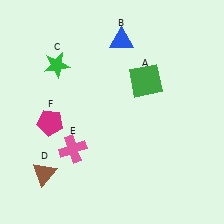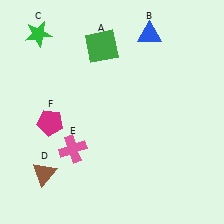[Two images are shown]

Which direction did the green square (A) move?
The green square (A) moved left.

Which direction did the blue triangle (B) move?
The blue triangle (B) moved right.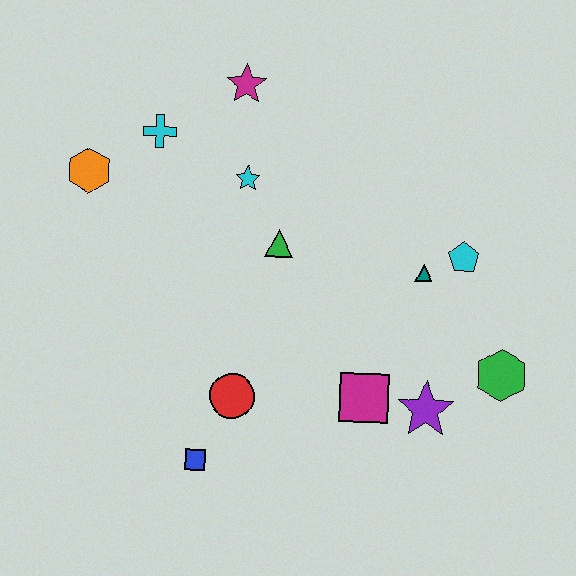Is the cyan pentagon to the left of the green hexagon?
Yes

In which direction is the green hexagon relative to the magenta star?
The green hexagon is below the magenta star.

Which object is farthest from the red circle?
The magenta star is farthest from the red circle.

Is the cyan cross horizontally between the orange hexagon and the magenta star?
Yes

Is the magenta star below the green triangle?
No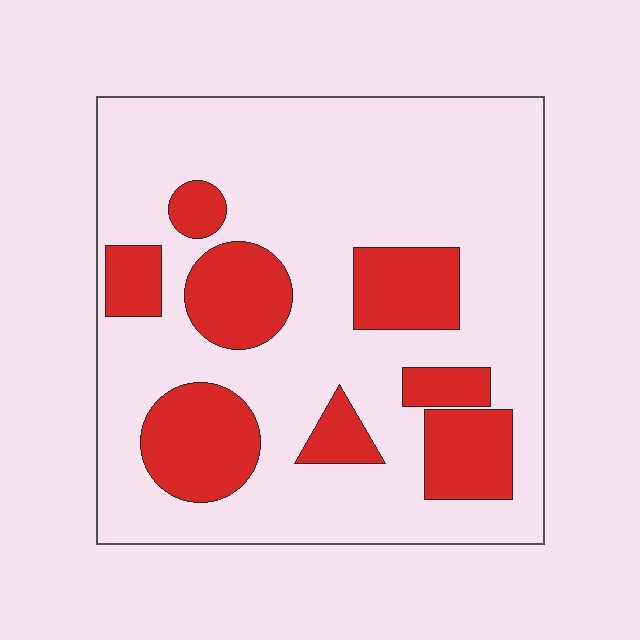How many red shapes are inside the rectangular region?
8.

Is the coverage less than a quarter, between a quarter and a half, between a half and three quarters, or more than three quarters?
Between a quarter and a half.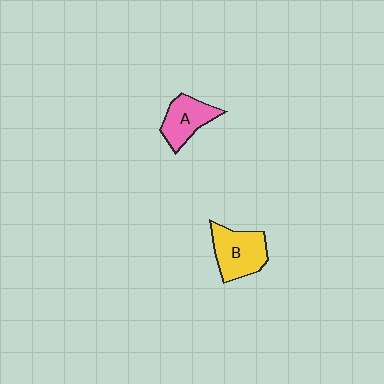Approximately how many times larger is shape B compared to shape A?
Approximately 1.2 times.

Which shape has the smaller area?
Shape A (pink).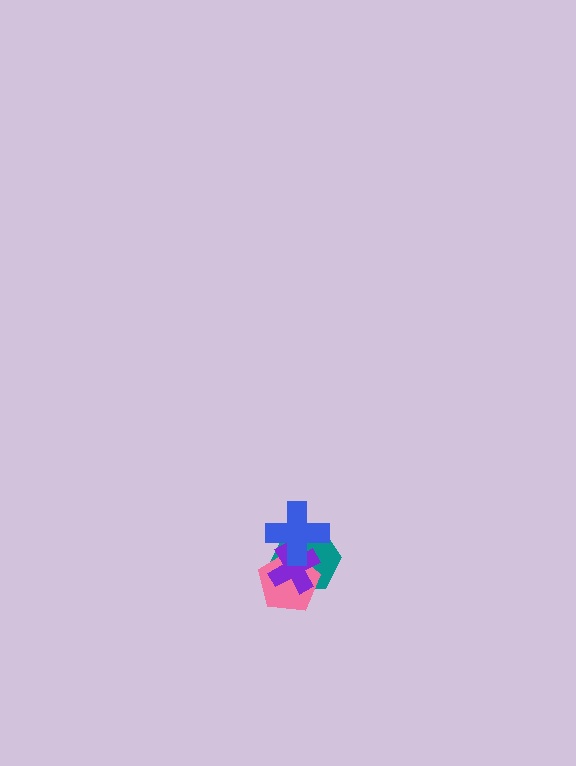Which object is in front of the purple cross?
The blue cross is in front of the purple cross.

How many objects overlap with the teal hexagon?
3 objects overlap with the teal hexagon.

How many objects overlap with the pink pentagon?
3 objects overlap with the pink pentagon.